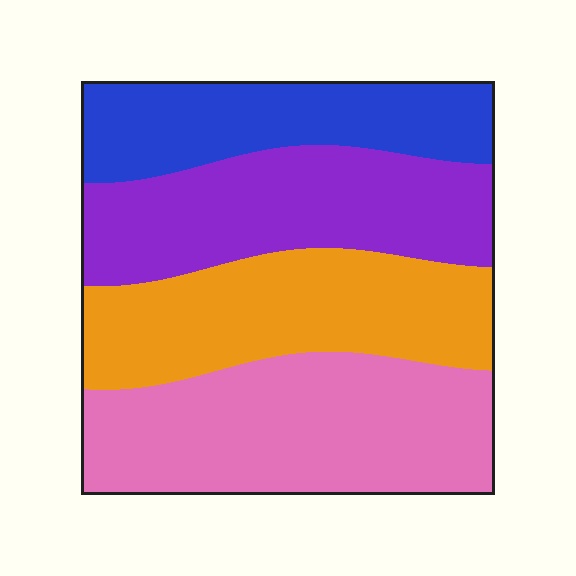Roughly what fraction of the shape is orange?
Orange takes up about one quarter (1/4) of the shape.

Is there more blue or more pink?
Pink.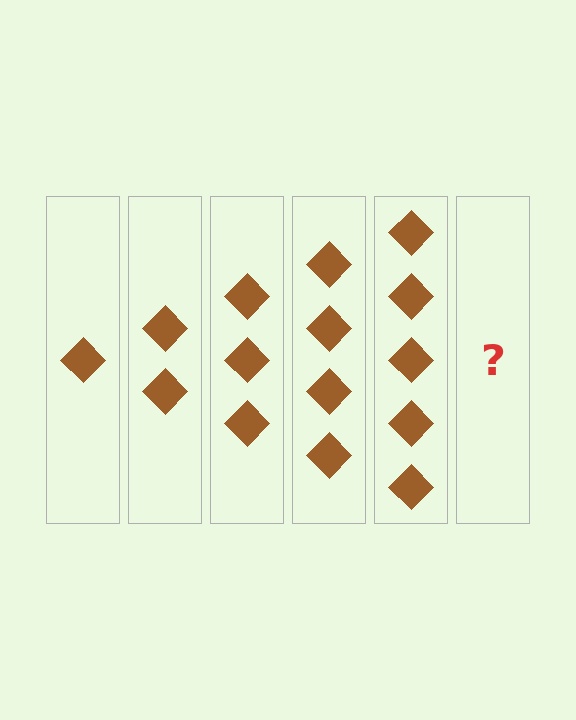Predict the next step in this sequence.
The next step is 6 diamonds.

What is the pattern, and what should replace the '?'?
The pattern is that each step adds one more diamond. The '?' should be 6 diamonds.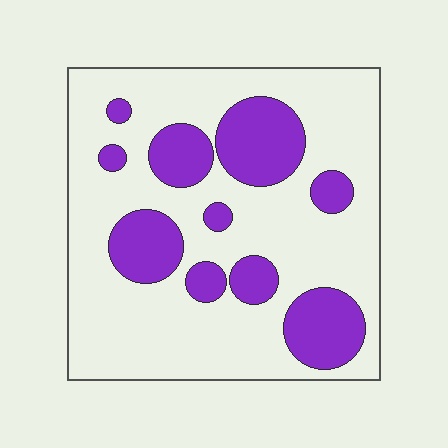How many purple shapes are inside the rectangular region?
10.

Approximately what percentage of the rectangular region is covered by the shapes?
Approximately 25%.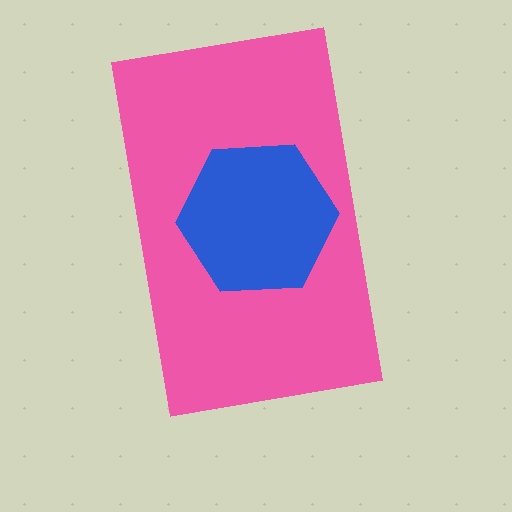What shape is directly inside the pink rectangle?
The blue hexagon.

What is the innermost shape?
The blue hexagon.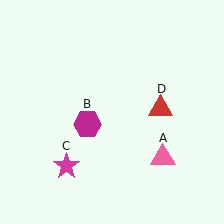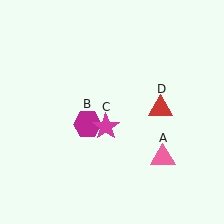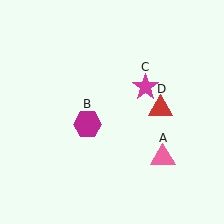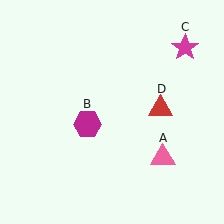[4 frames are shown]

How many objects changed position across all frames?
1 object changed position: magenta star (object C).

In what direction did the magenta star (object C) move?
The magenta star (object C) moved up and to the right.